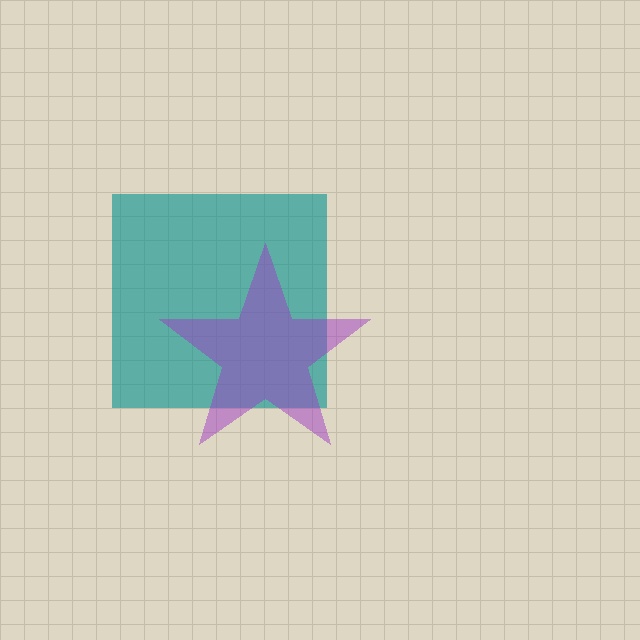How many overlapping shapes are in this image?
There are 2 overlapping shapes in the image.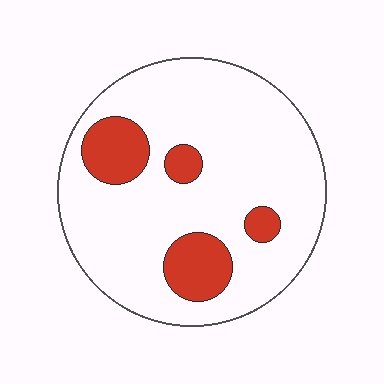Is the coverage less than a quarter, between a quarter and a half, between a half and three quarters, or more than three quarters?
Less than a quarter.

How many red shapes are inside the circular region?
4.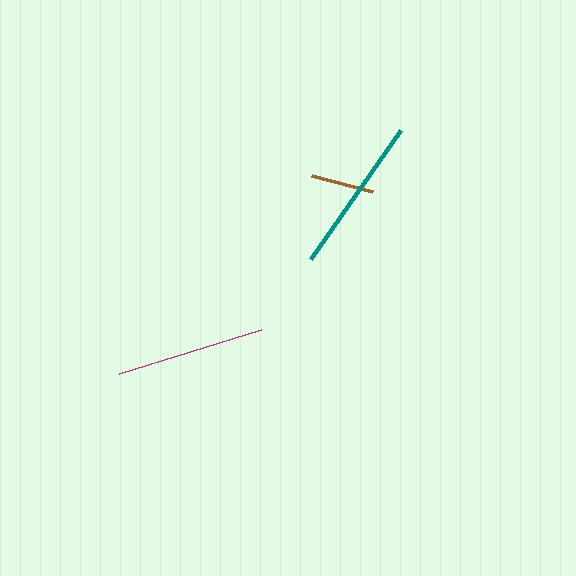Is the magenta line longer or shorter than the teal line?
The teal line is longer than the magenta line.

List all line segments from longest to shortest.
From longest to shortest: teal, magenta, brown.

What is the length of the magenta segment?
The magenta segment is approximately 148 pixels long.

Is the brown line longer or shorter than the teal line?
The teal line is longer than the brown line.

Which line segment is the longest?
The teal line is the longest at approximately 157 pixels.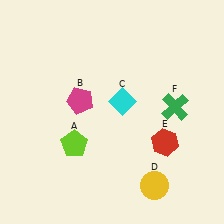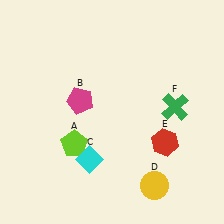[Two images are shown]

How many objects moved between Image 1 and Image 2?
1 object moved between the two images.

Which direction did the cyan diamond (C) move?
The cyan diamond (C) moved down.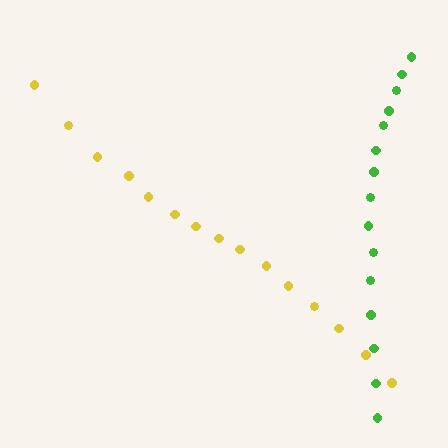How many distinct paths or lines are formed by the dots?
There are 2 distinct paths.